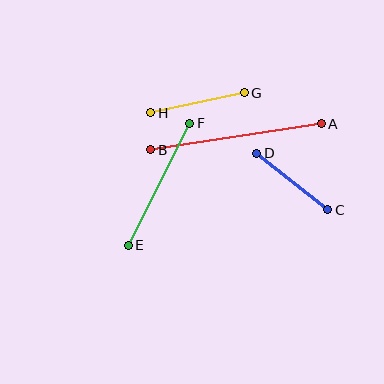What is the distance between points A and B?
The distance is approximately 173 pixels.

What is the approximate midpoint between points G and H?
The midpoint is at approximately (198, 103) pixels.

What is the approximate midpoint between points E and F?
The midpoint is at approximately (159, 184) pixels.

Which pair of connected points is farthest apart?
Points A and B are farthest apart.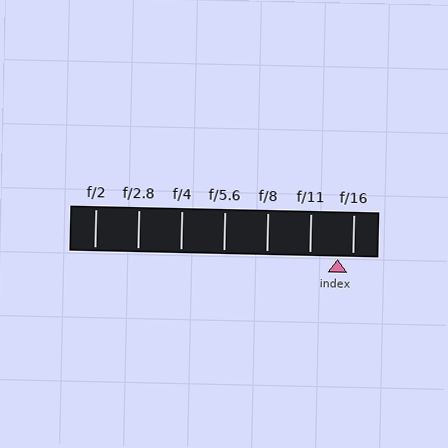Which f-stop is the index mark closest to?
The index mark is closest to f/16.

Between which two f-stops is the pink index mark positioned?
The index mark is between f/11 and f/16.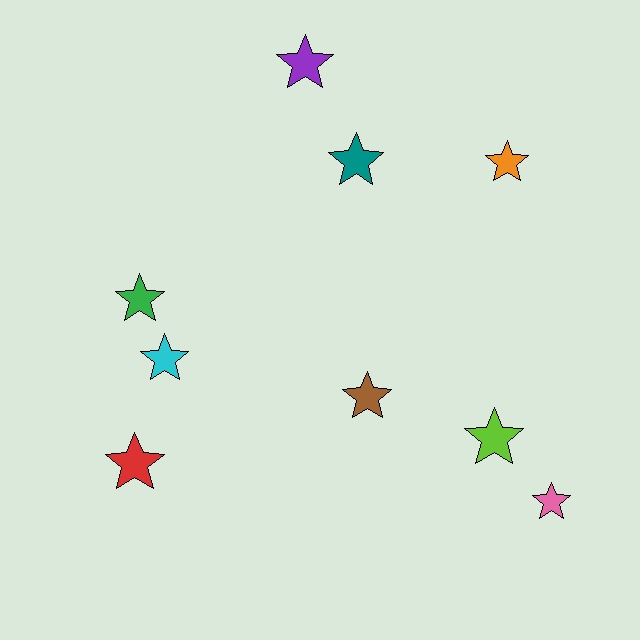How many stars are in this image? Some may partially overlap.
There are 9 stars.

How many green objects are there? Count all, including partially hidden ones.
There is 1 green object.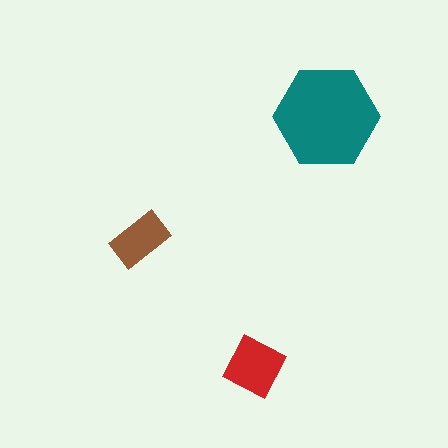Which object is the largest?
The teal hexagon.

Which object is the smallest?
The brown rectangle.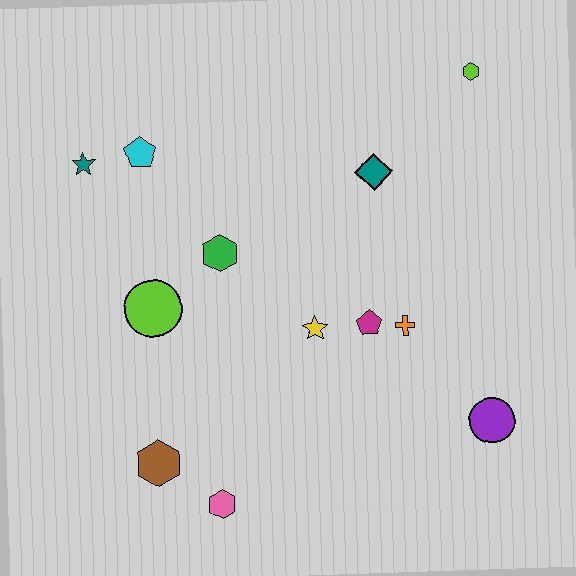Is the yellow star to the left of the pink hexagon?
No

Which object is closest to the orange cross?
The magenta pentagon is closest to the orange cross.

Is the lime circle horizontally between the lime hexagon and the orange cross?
No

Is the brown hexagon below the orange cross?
Yes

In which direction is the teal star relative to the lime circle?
The teal star is above the lime circle.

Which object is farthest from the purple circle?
The teal star is farthest from the purple circle.